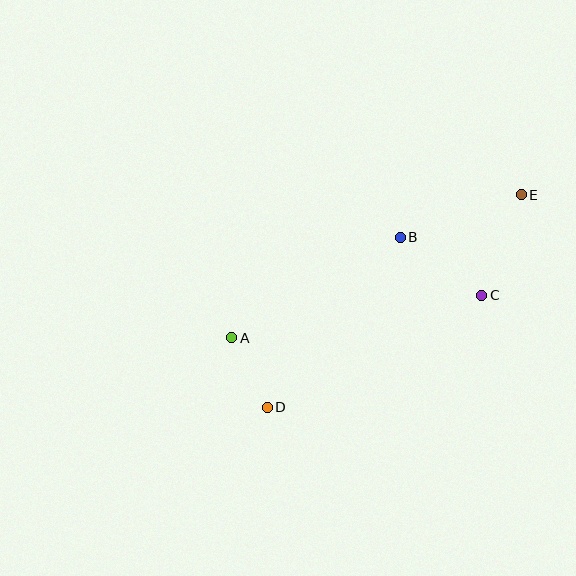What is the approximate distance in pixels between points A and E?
The distance between A and E is approximately 323 pixels.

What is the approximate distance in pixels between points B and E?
The distance between B and E is approximately 129 pixels.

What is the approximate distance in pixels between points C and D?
The distance between C and D is approximately 242 pixels.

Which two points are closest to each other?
Points A and D are closest to each other.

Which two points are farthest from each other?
Points D and E are farthest from each other.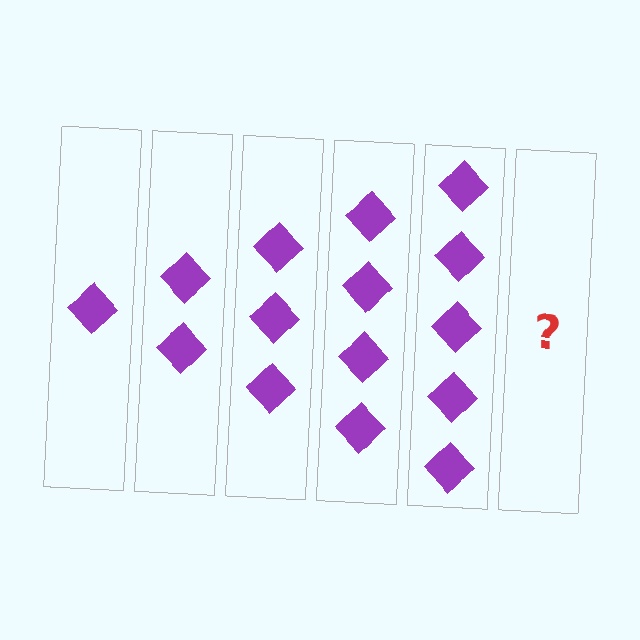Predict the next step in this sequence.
The next step is 6 diamonds.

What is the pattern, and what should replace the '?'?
The pattern is that each step adds one more diamond. The '?' should be 6 diamonds.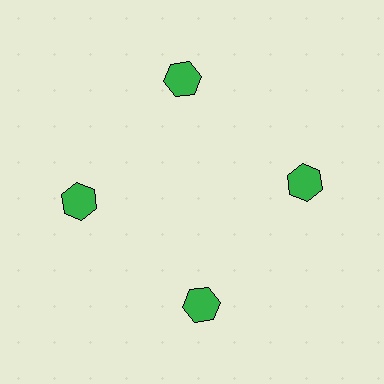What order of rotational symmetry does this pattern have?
This pattern has 4-fold rotational symmetry.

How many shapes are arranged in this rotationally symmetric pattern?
There are 4 shapes, arranged in 4 groups of 1.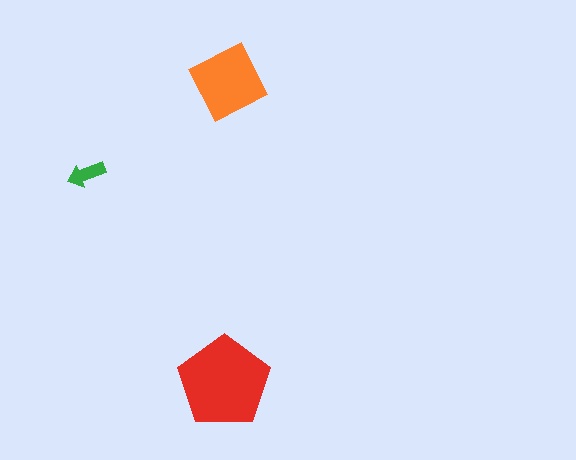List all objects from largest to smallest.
The red pentagon, the orange diamond, the green arrow.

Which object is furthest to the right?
The orange diamond is rightmost.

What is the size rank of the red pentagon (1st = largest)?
1st.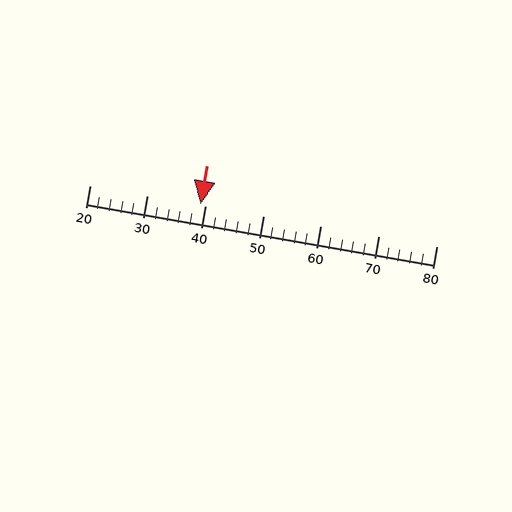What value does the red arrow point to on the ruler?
The red arrow points to approximately 39.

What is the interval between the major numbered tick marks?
The major tick marks are spaced 10 units apart.